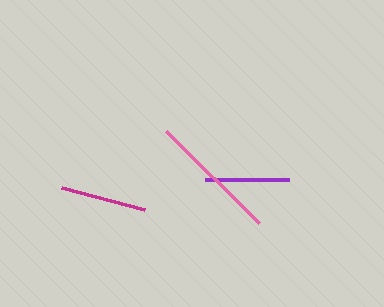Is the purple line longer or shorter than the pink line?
The pink line is longer than the purple line.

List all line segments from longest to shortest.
From longest to shortest: pink, magenta, purple.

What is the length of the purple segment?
The purple segment is approximately 84 pixels long.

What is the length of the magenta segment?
The magenta segment is approximately 87 pixels long.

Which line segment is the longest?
The pink line is the longest at approximately 131 pixels.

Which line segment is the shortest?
The purple line is the shortest at approximately 84 pixels.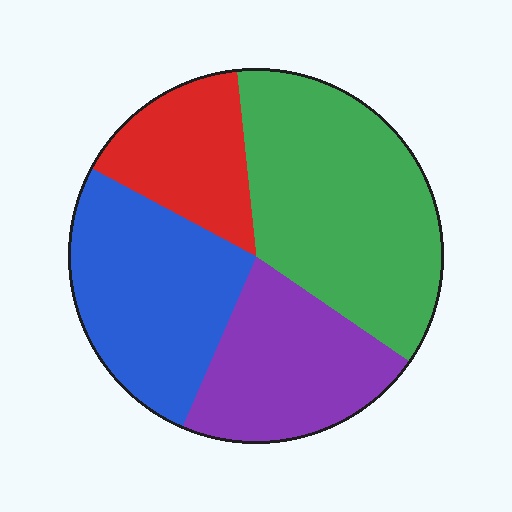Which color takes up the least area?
Red, at roughly 15%.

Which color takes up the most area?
Green, at roughly 35%.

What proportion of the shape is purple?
Purple covers about 20% of the shape.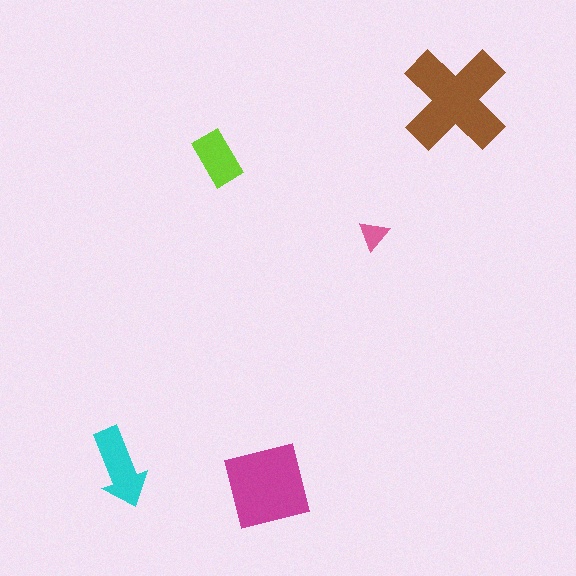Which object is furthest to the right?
The brown cross is rightmost.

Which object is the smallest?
The pink triangle.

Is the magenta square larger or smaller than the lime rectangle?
Larger.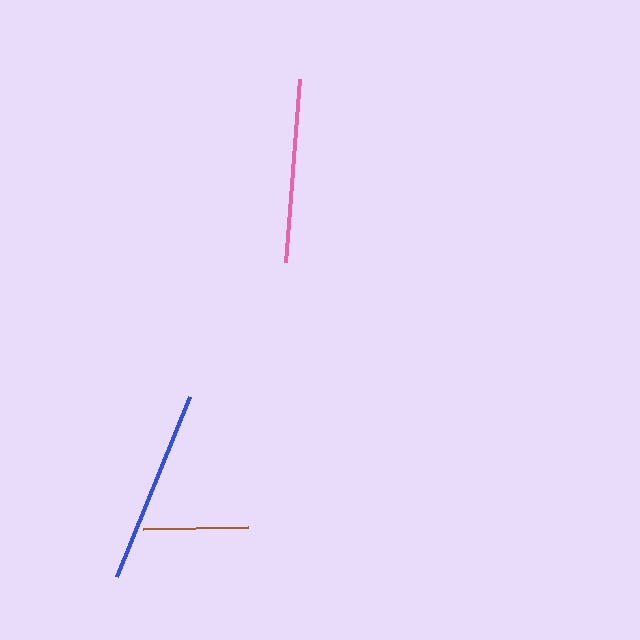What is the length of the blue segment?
The blue segment is approximately 194 pixels long.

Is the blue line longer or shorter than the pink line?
The blue line is longer than the pink line.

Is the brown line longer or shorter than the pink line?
The pink line is longer than the brown line.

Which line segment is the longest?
The blue line is the longest at approximately 194 pixels.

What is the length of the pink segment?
The pink segment is approximately 184 pixels long.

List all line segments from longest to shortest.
From longest to shortest: blue, pink, brown.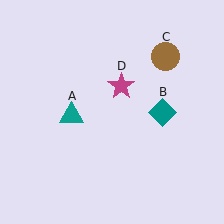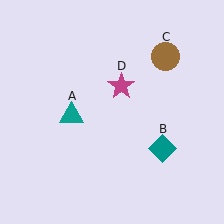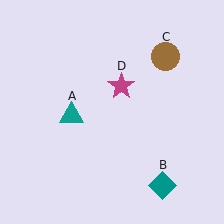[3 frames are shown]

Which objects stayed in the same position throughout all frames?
Teal triangle (object A) and brown circle (object C) and magenta star (object D) remained stationary.